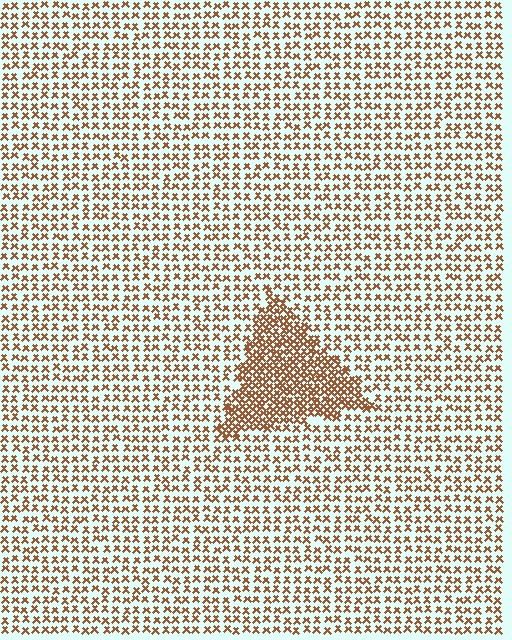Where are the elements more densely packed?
The elements are more densely packed inside the triangle boundary.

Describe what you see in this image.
The image contains small brown elements arranged at two different densities. A triangle-shaped region is visible where the elements are more densely packed than the surrounding area.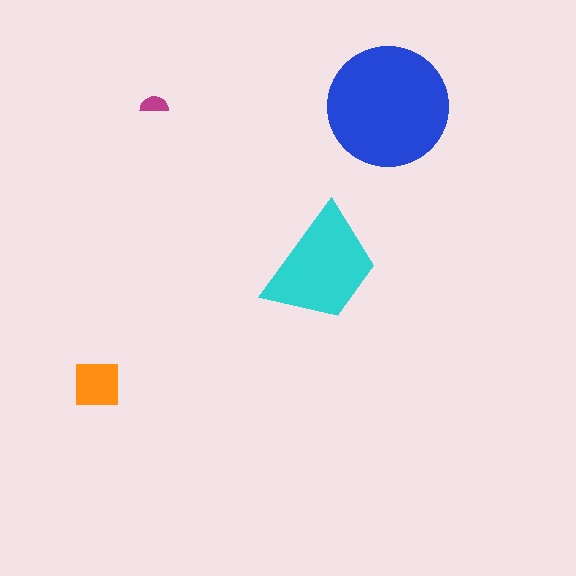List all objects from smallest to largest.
The magenta semicircle, the orange square, the cyan trapezoid, the blue circle.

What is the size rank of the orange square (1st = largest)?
3rd.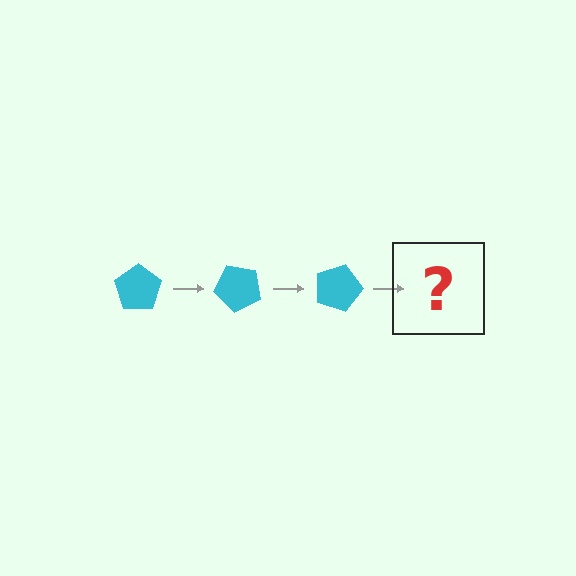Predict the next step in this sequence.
The next step is a cyan pentagon rotated 135 degrees.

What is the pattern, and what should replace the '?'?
The pattern is that the pentagon rotates 45 degrees each step. The '?' should be a cyan pentagon rotated 135 degrees.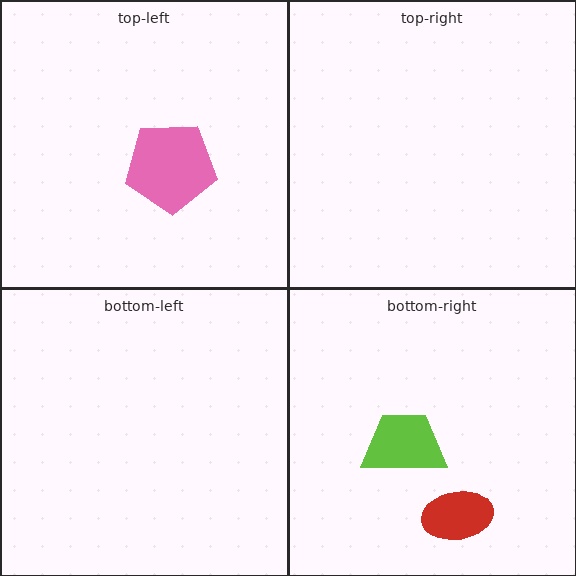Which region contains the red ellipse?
The bottom-right region.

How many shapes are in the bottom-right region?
2.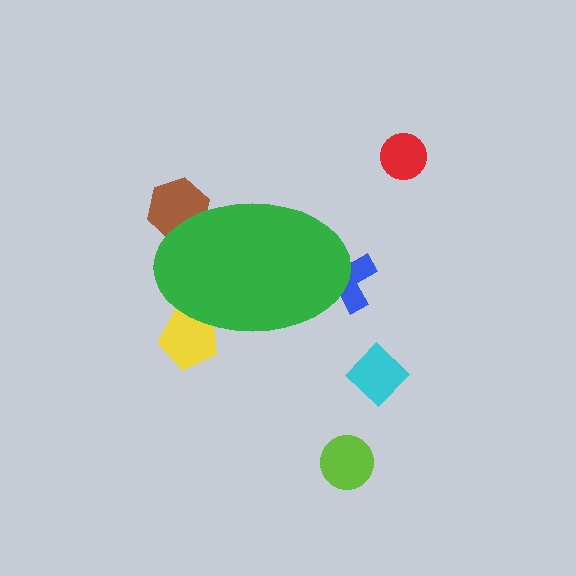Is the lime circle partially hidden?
No, the lime circle is fully visible.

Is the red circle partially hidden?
No, the red circle is fully visible.